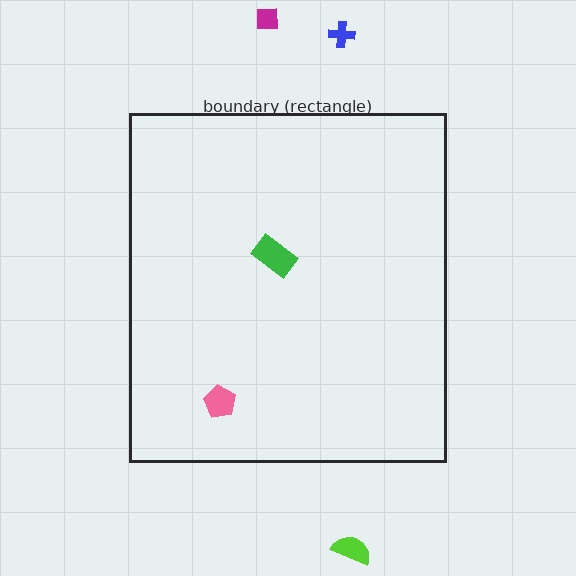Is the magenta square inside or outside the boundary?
Outside.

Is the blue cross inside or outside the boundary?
Outside.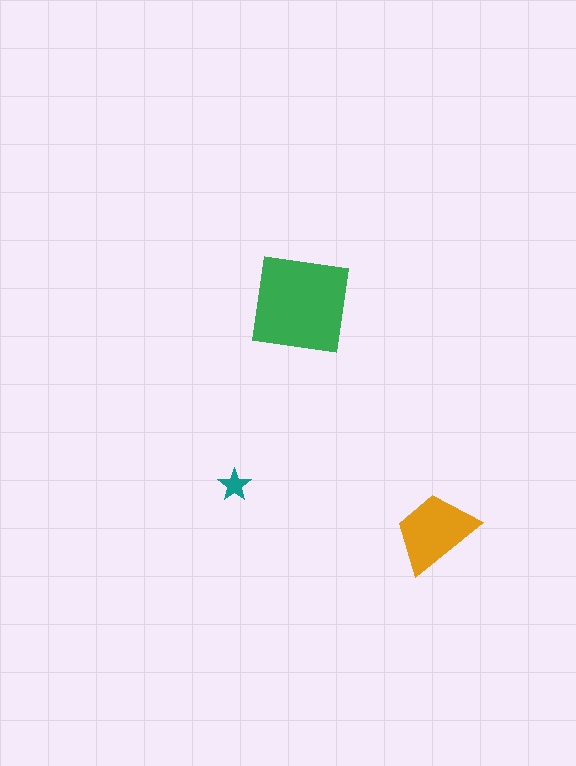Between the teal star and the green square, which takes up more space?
The green square.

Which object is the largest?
The green square.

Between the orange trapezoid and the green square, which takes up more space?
The green square.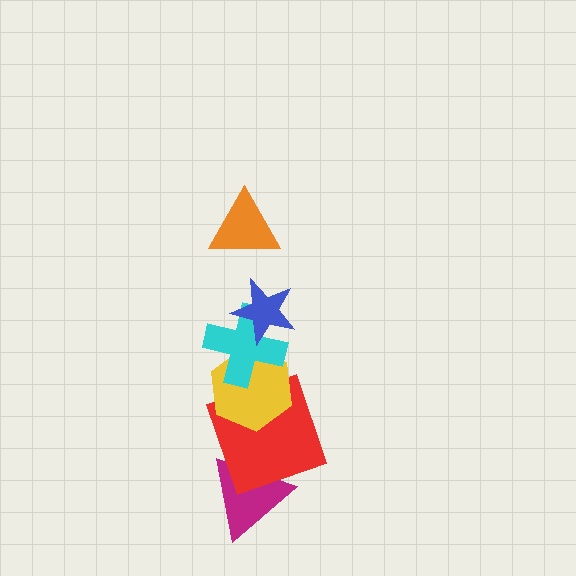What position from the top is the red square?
The red square is 5th from the top.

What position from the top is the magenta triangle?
The magenta triangle is 6th from the top.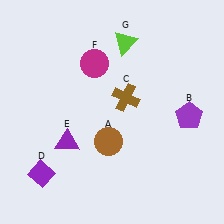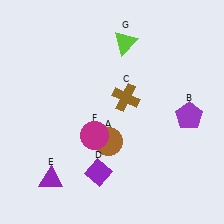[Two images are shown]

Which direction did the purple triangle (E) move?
The purple triangle (E) moved down.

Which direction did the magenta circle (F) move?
The magenta circle (F) moved down.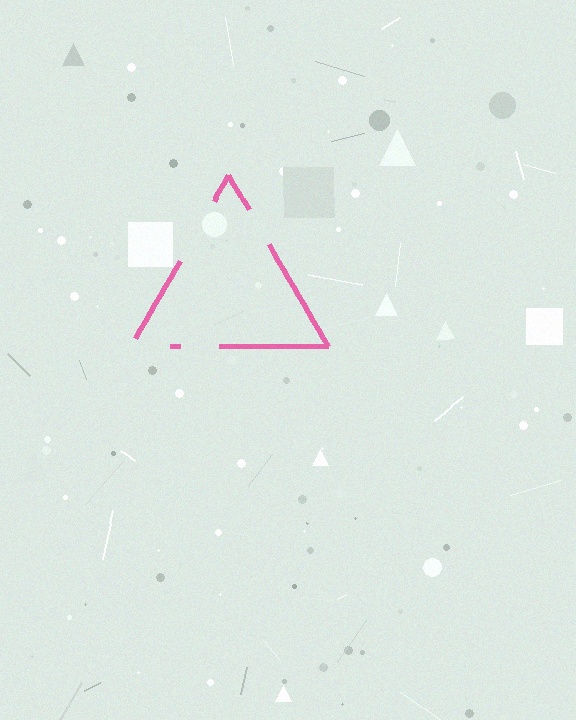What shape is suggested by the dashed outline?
The dashed outline suggests a triangle.